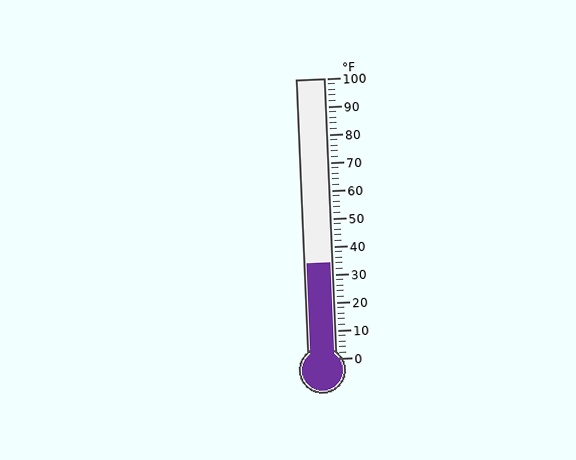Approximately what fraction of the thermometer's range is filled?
The thermometer is filled to approximately 35% of its range.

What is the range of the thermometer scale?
The thermometer scale ranges from 0°F to 100°F.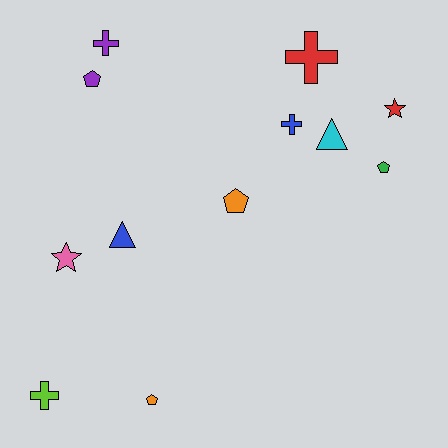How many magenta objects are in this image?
There are no magenta objects.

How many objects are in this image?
There are 12 objects.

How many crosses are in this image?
There are 4 crosses.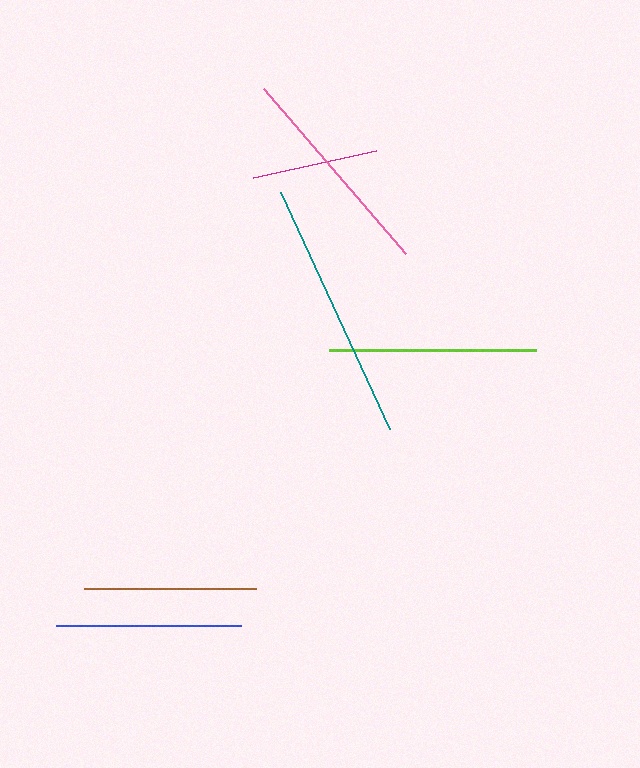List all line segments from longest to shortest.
From longest to shortest: teal, pink, lime, blue, brown, magenta.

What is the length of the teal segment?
The teal segment is approximately 261 pixels long.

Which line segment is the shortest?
The magenta line is the shortest at approximately 126 pixels.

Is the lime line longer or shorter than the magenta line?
The lime line is longer than the magenta line.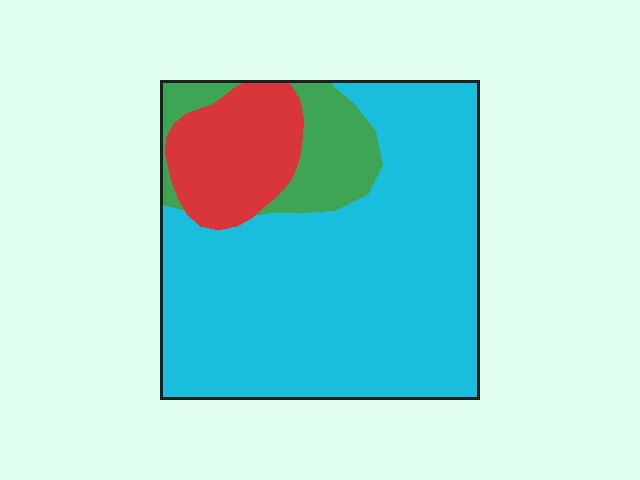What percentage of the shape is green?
Green covers roughly 10% of the shape.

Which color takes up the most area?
Cyan, at roughly 75%.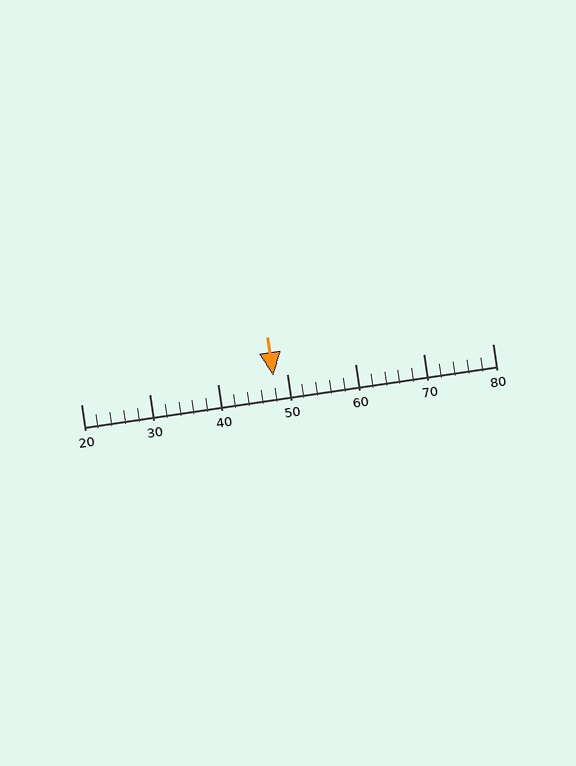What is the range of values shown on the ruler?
The ruler shows values from 20 to 80.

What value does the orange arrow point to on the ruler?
The orange arrow points to approximately 48.